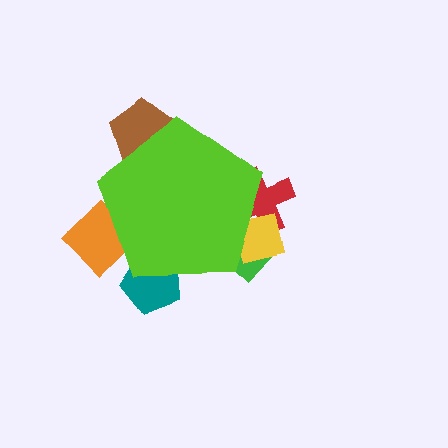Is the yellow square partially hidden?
Yes, the yellow square is partially hidden behind the lime pentagon.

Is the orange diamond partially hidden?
Yes, the orange diamond is partially hidden behind the lime pentagon.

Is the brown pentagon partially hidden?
Yes, the brown pentagon is partially hidden behind the lime pentagon.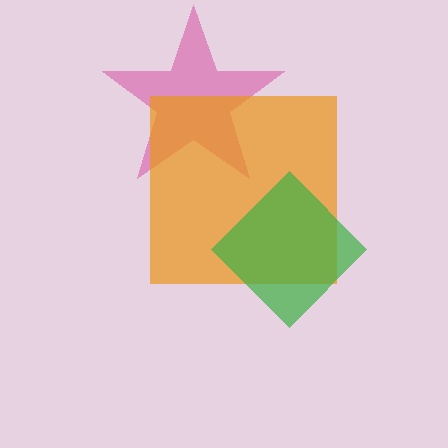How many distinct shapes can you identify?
There are 3 distinct shapes: a magenta star, an orange square, a green diamond.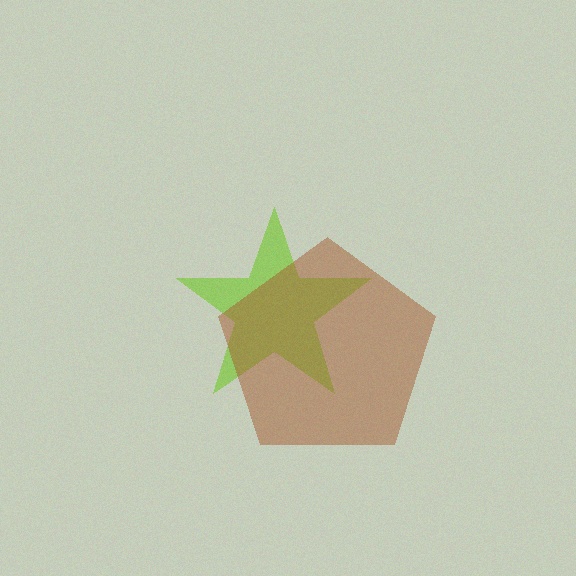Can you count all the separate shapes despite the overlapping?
Yes, there are 2 separate shapes.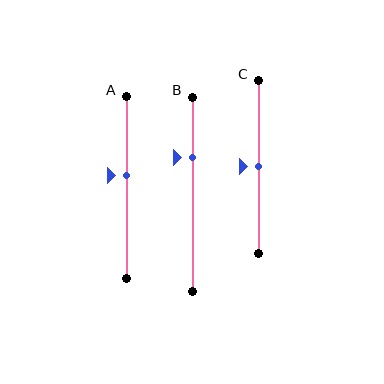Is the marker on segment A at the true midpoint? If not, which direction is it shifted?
No, the marker on segment A is shifted upward by about 7% of the segment length.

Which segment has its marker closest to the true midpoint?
Segment C has its marker closest to the true midpoint.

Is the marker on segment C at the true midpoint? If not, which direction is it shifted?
Yes, the marker on segment C is at the true midpoint.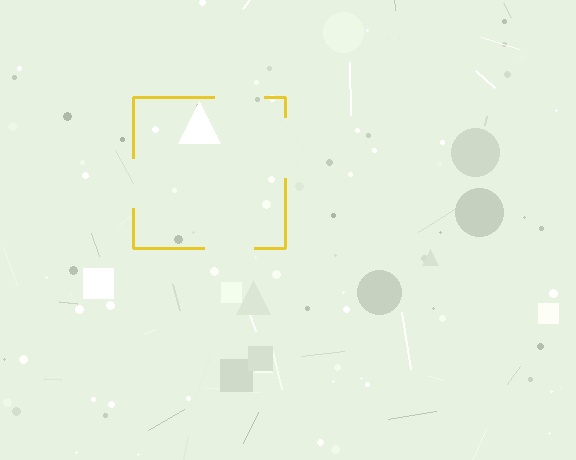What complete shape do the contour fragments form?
The contour fragments form a square.